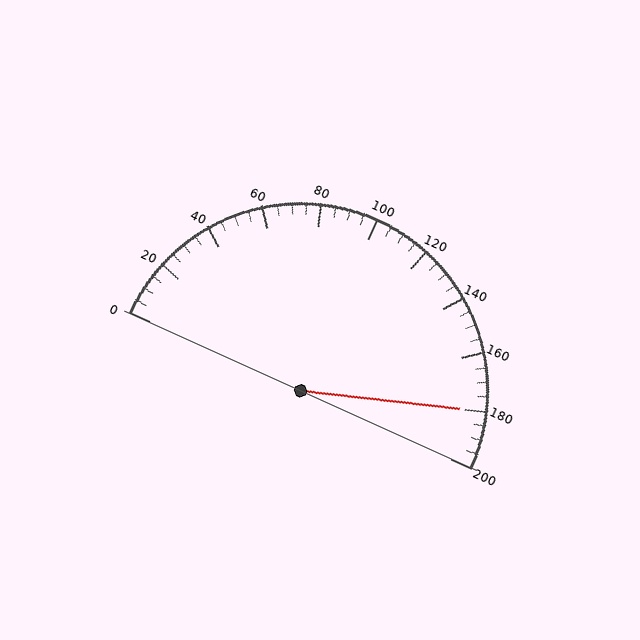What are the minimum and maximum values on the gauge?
The gauge ranges from 0 to 200.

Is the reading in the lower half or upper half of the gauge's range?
The reading is in the upper half of the range (0 to 200).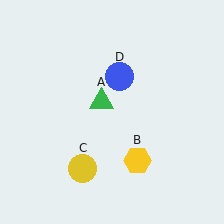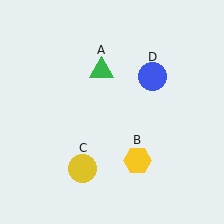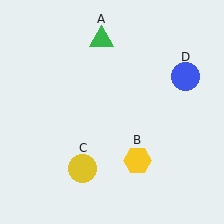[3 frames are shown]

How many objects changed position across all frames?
2 objects changed position: green triangle (object A), blue circle (object D).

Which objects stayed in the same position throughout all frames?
Yellow hexagon (object B) and yellow circle (object C) remained stationary.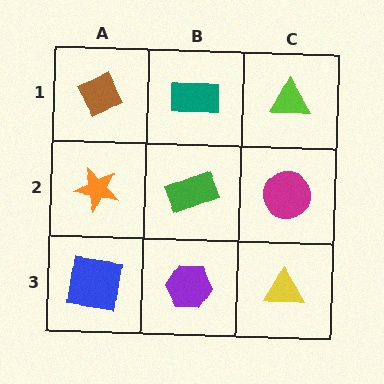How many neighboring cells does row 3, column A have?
2.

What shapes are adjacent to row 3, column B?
A green rectangle (row 2, column B), a blue square (row 3, column A), a yellow triangle (row 3, column C).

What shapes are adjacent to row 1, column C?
A magenta circle (row 2, column C), a teal rectangle (row 1, column B).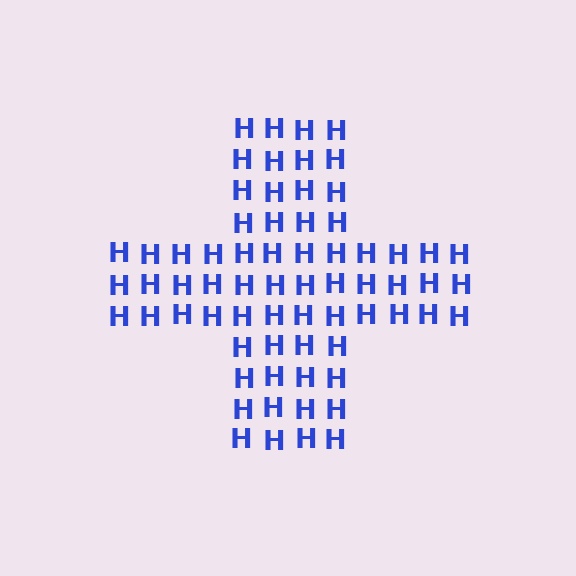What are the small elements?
The small elements are letter H's.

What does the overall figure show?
The overall figure shows a cross.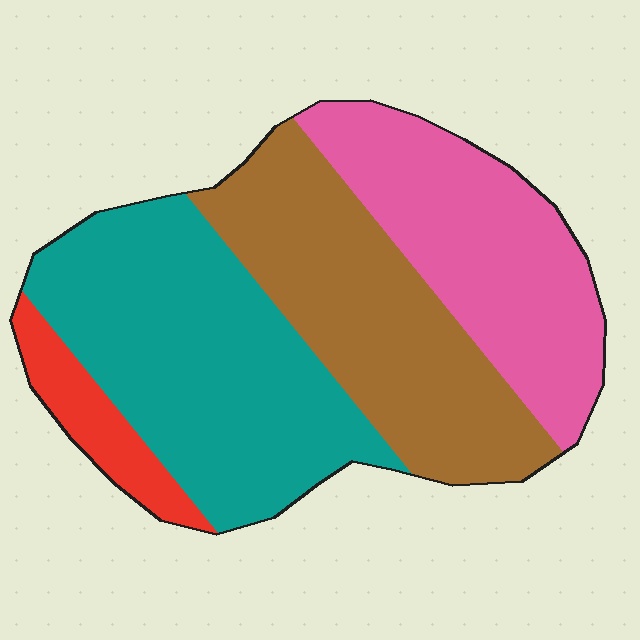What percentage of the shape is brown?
Brown covers about 30% of the shape.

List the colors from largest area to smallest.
From largest to smallest: teal, brown, pink, red.